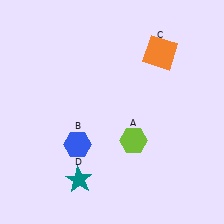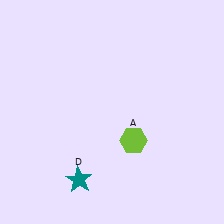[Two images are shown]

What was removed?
The blue hexagon (B), the orange square (C) were removed in Image 2.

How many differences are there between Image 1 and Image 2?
There are 2 differences between the two images.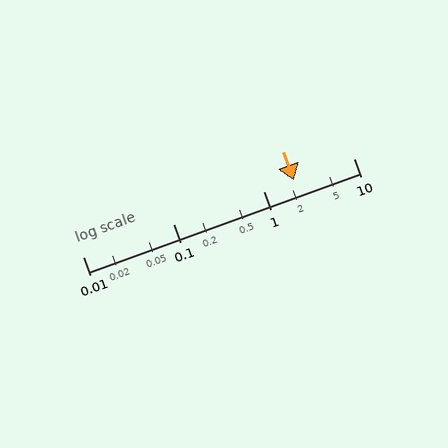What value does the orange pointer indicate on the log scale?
The pointer indicates approximately 2.2.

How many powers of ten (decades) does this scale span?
The scale spans 3 decades, from 0.01 to 10.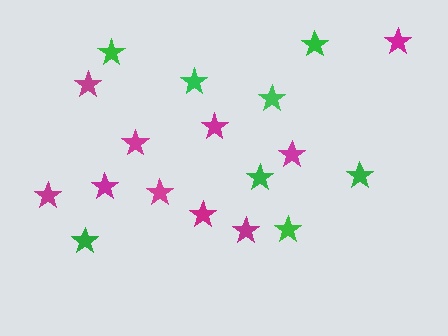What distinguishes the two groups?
There are 2 groups: one group of green stars (8) and one group of magenta stars (10).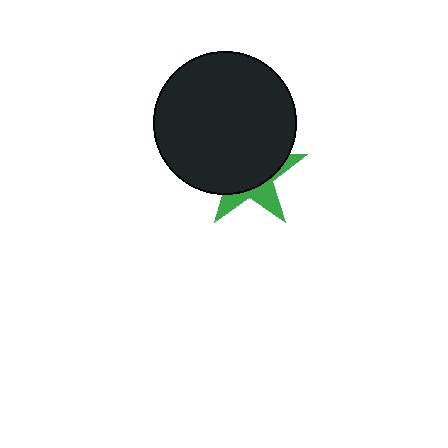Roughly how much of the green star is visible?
A small part of it is visible (roughly 33%).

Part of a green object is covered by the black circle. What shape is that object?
It is a star.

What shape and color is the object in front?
The object in front is a black circle.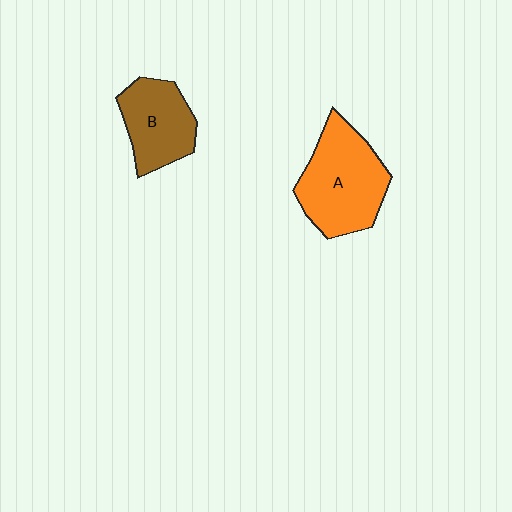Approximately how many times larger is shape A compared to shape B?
Approximately 1.4 times.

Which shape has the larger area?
Shape A (orange).